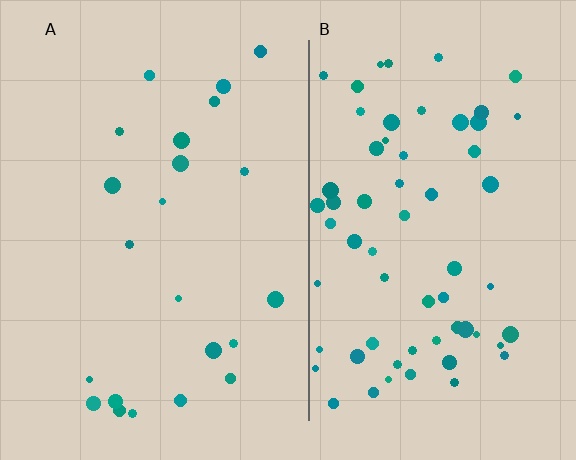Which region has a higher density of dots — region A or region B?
B (the right).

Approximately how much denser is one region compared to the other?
Approximately 2.9× — region B over region A.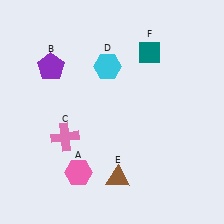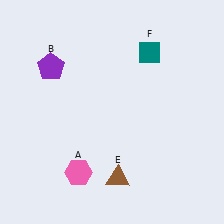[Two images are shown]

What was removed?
The cyan hexagon (D), the pink cross (C) were removed in Image 2.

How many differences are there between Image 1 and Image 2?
There are 2 differences between the two images.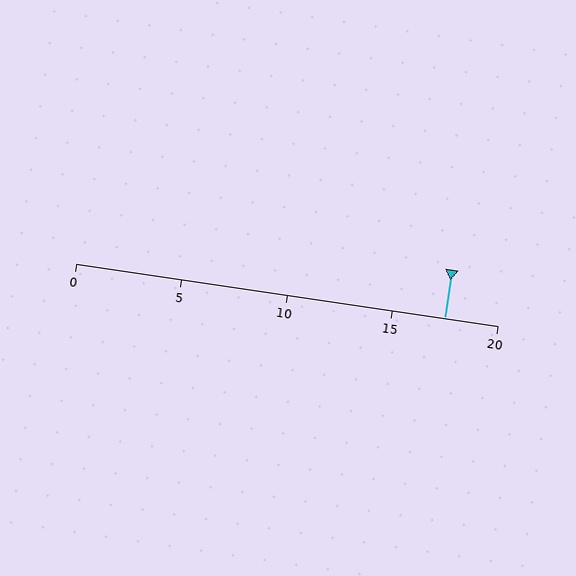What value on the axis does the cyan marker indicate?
The marker indicates approximately 17.5.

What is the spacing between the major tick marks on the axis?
The major ticks are spaced 5 apart.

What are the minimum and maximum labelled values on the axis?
The axis runs from 0 to 20.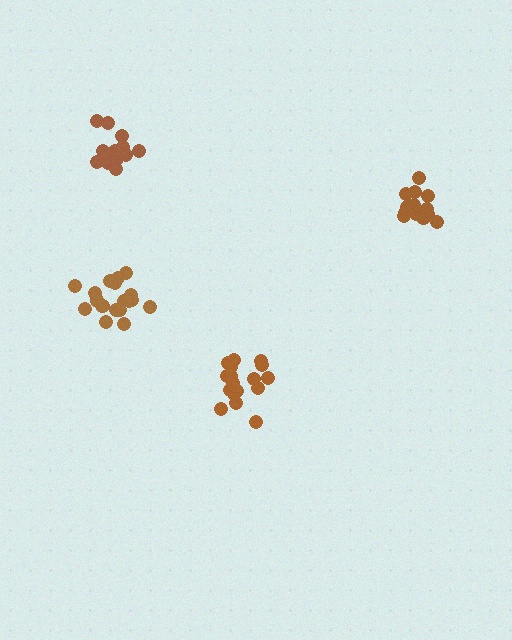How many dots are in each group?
Group 1: 15 dots, Group 2: 19 dots, Group 3: 17 dots, Group 4: 18 dots (69 total).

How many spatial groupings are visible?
There are 4 spatial groupings.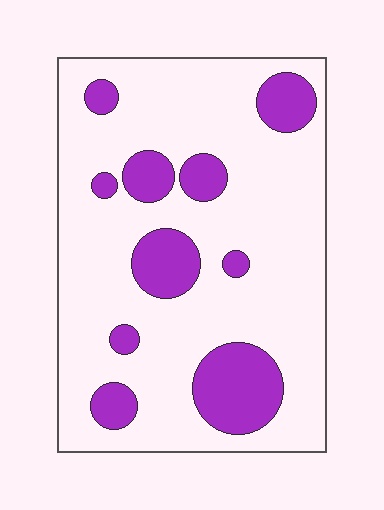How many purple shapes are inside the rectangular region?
10.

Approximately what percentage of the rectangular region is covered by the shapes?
Approximately 20%.